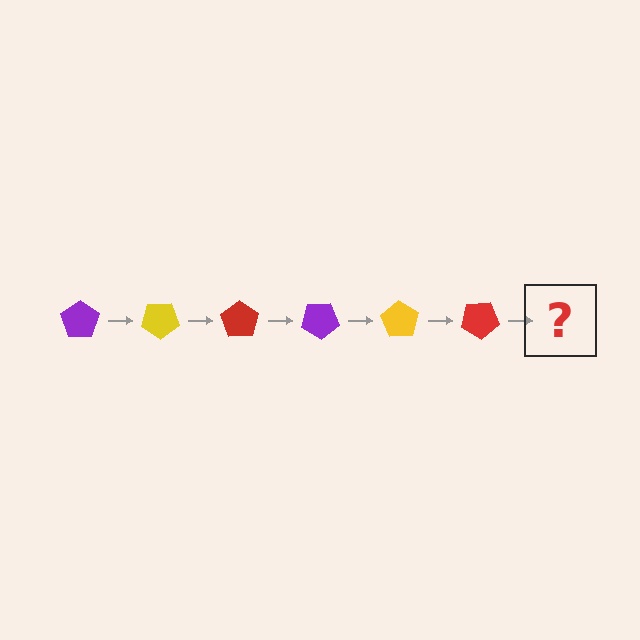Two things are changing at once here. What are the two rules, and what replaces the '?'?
The two rules are that it rotates 35 degrees each step and the color cycles through purple, yellow, and red. The '?' should be a purple pentagon, rotated 210 degrees from the start.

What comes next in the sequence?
The next element should be a purple pentagon, rotated 210 degrees from the start.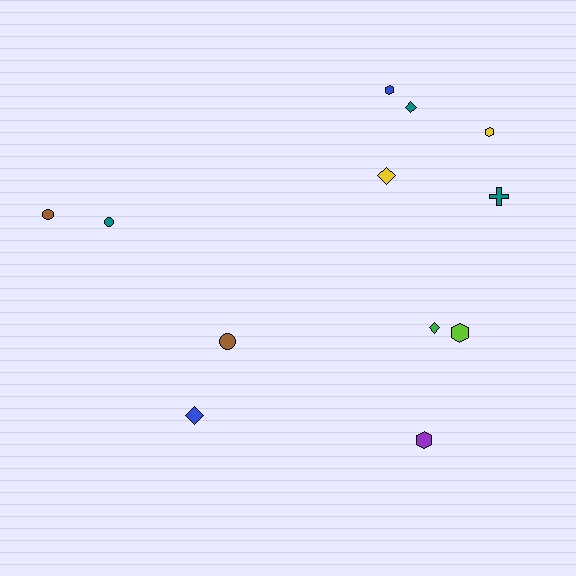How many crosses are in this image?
There is 1 cross.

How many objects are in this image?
There are 12 objects.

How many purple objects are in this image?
There is 1 purple object.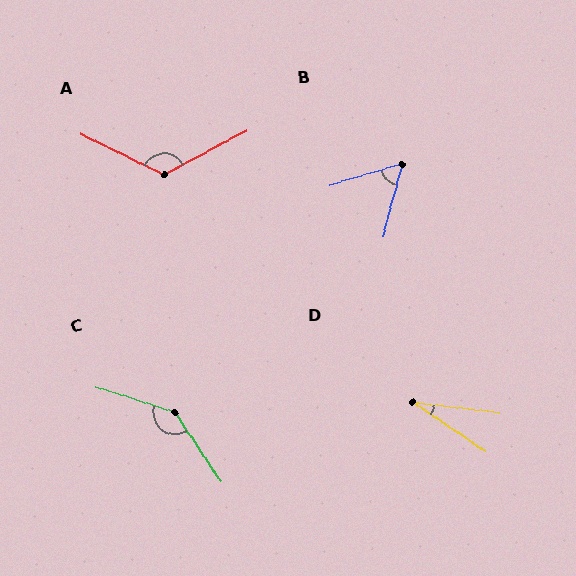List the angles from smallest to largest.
D (27°), B (58°), A (126°), C (142°).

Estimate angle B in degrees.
Approximately 58 degrees.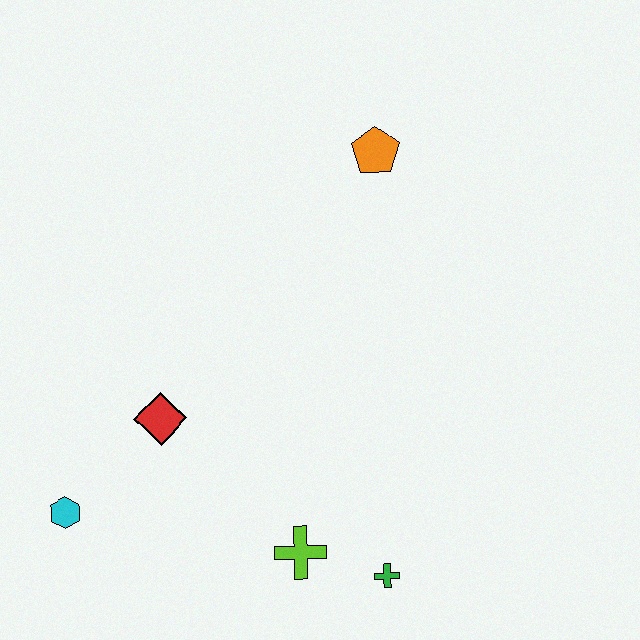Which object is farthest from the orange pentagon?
The cyan hexagon is farthest from the orange pentagon.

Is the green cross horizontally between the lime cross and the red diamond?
No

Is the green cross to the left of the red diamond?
No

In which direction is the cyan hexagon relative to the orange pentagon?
The cyan hexagon is below the orange pentagon.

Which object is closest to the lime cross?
The green cross is closest to the lime cross.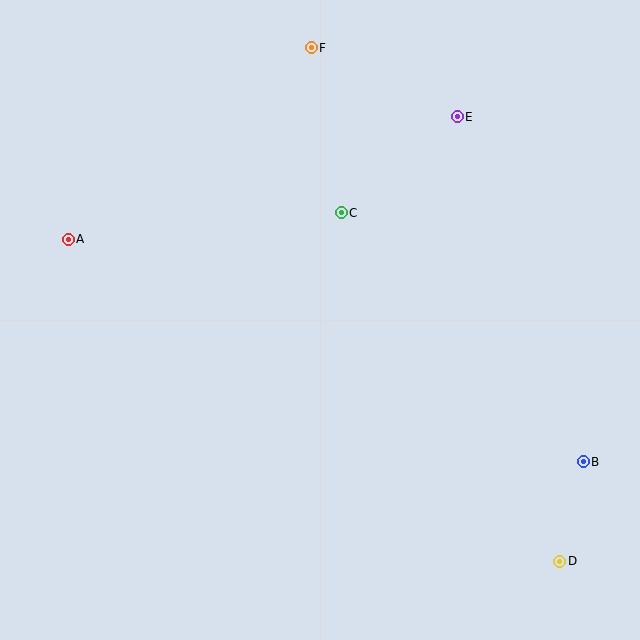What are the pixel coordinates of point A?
Point A is at (68, 239).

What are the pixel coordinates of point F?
Point F is at (311, 48).